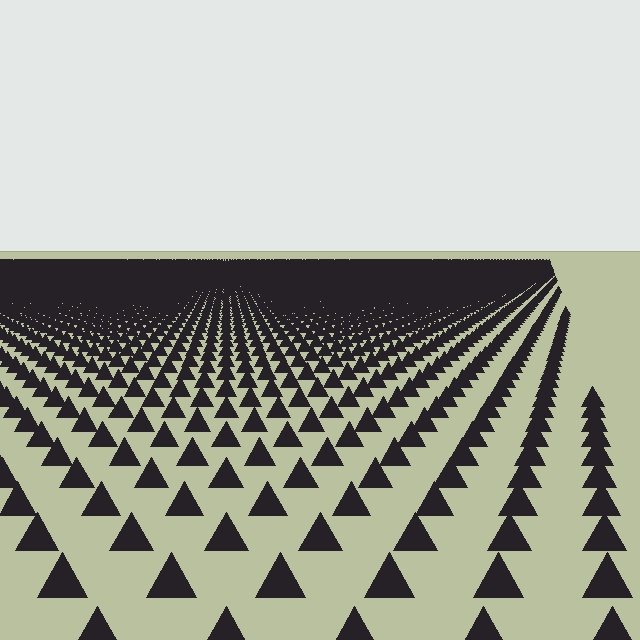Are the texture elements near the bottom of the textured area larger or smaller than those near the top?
Larger. Near the bottom, elements are closer to the viewer and appear at a bigger on-screen size.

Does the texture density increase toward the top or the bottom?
Density increases toward the top.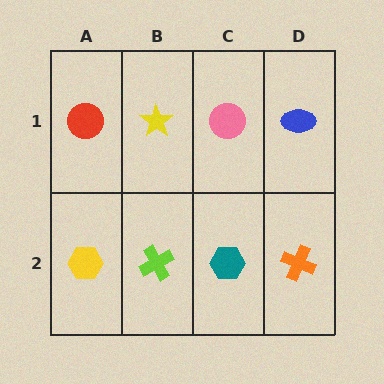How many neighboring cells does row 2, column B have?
3.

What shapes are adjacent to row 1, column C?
A teal hexagon (row 2, column C), a yellow star (row 1, column B), a blue ellipse (row 1, column D).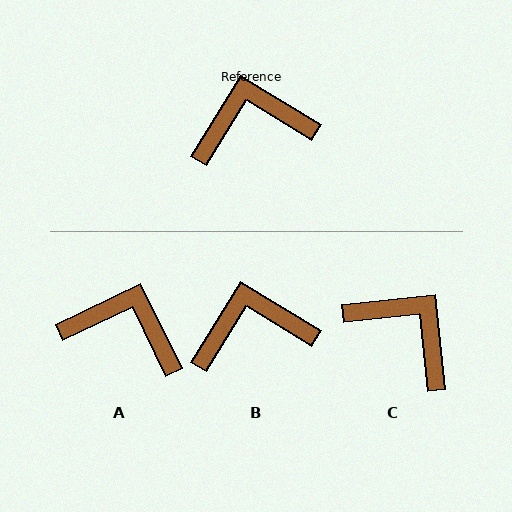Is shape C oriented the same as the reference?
No, it is off by about 53 degrees.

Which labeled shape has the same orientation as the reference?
B.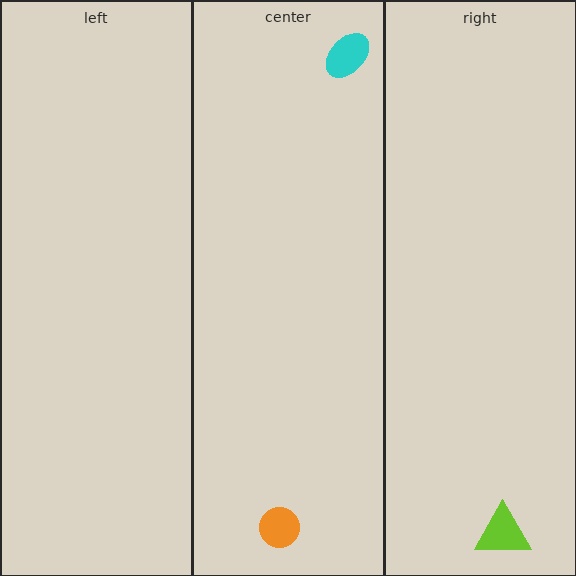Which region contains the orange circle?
The center region.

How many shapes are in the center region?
2.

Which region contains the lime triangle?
The right region.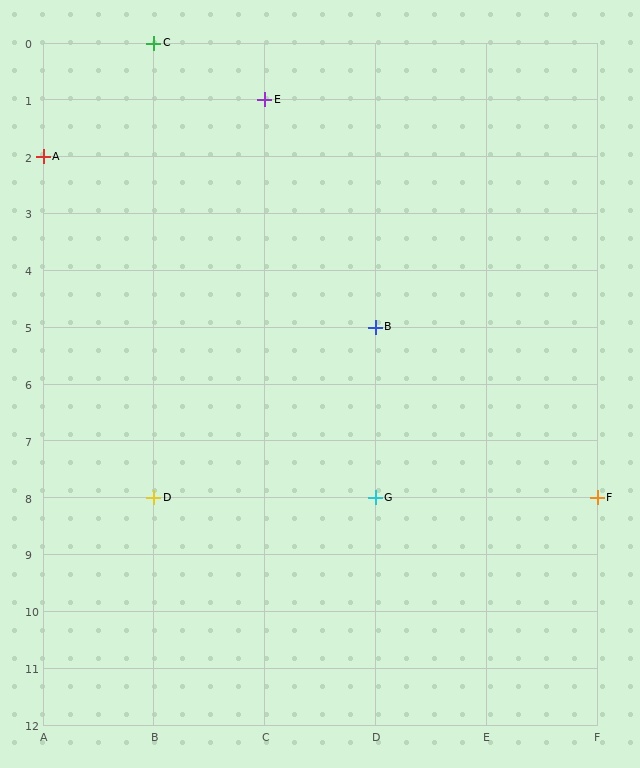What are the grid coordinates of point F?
Point F is at grid coordinates (F, 8).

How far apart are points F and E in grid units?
Points F and E are 3 columns and 7 rows apart (about 7.6 grid units diagonally).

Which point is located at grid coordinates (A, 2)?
Point A is at (A, 2).